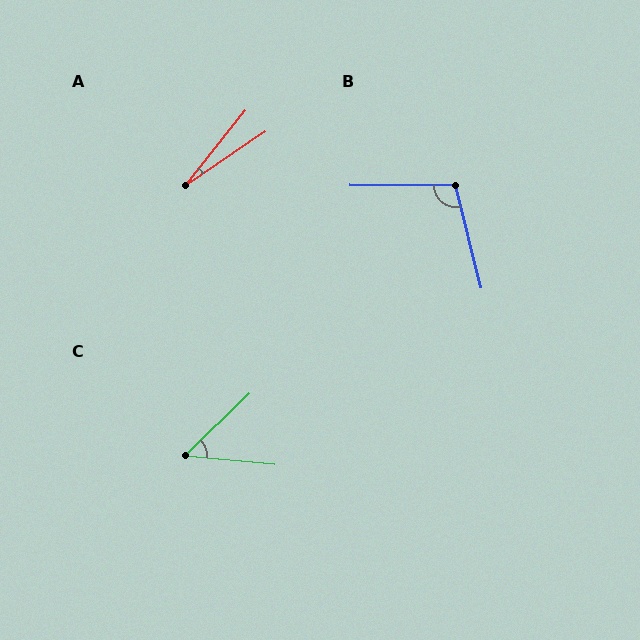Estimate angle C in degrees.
Approximately 50 degrees.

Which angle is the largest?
B, at approximately 104 degrees.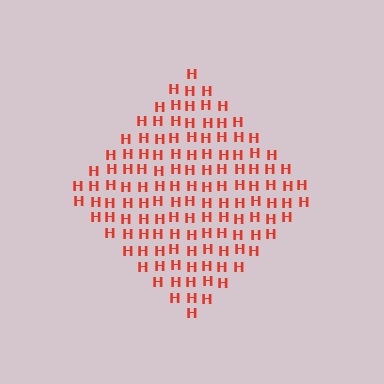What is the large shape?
The large shape is a diamond.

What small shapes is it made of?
It is made of small letter H's.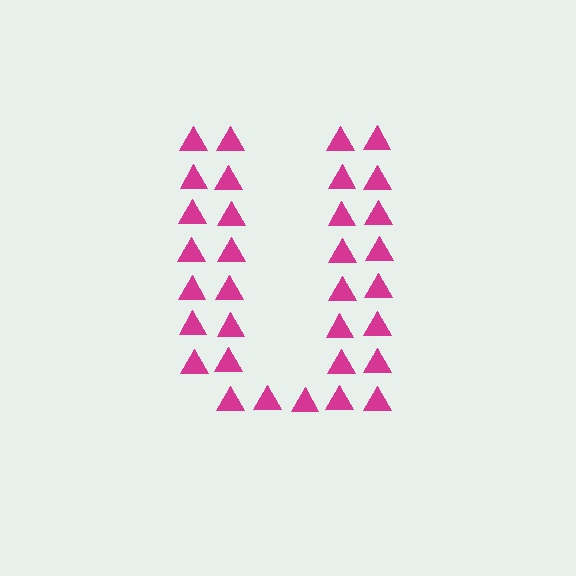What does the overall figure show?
The overall figure shows the letter U.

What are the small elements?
The small elements are triangles.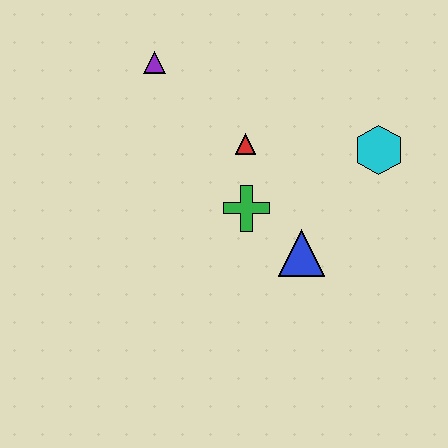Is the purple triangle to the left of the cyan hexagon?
Yes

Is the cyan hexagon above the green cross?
Yes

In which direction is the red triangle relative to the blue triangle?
The red triangle is above the blue triangle.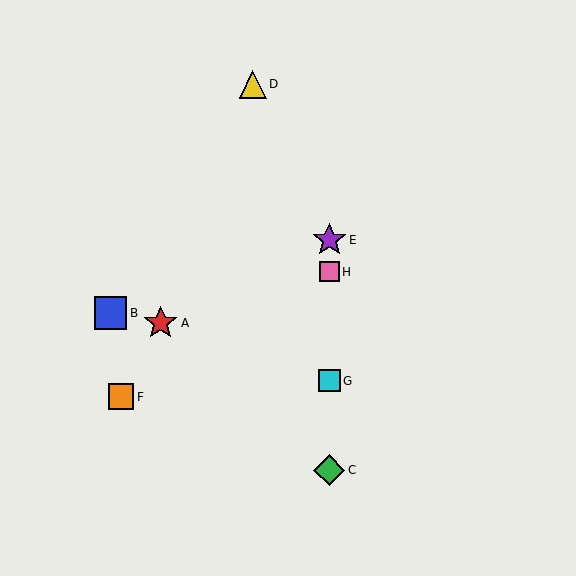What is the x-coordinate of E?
Object E is at x≈329.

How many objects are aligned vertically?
4 objects (C, E, G, H) are aligned vertically.